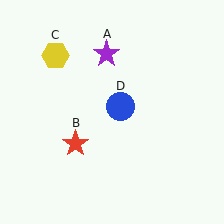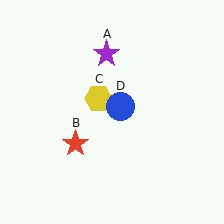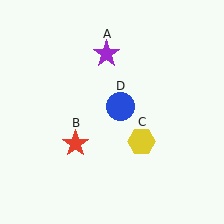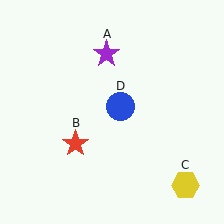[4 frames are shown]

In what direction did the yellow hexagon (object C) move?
The yellow hexagon (object C) moved down and to the right.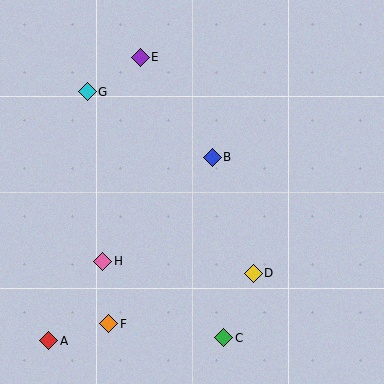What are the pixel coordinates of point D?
Point D is at (253, 274).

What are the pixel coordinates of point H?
Point H is at (103, 261).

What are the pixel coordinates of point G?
Point G is at (87, 91).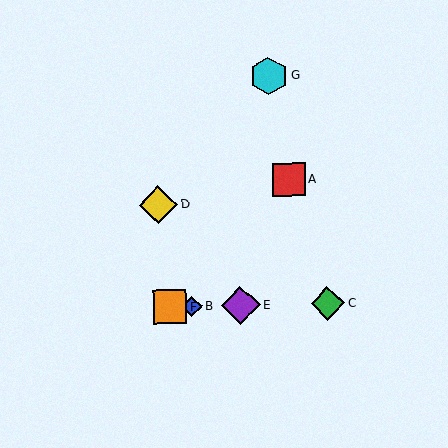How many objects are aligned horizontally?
4 objects (B, C, E, F) are aligned horizontally.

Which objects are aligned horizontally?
Objects B, C, E, F are aligned horizontally.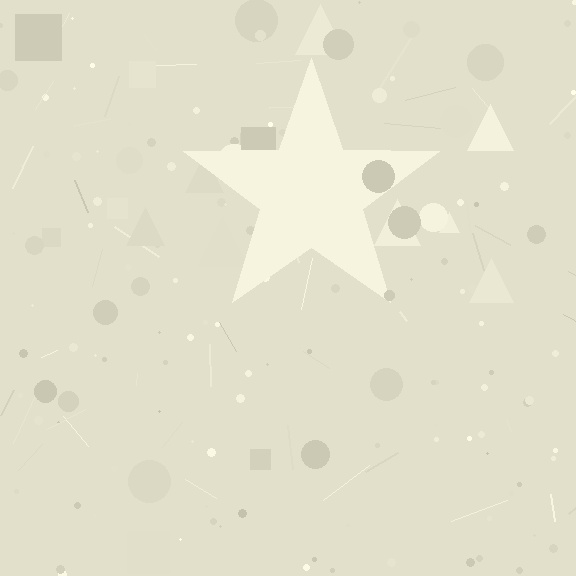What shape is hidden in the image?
A star is hidden in the image.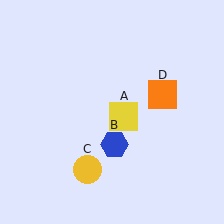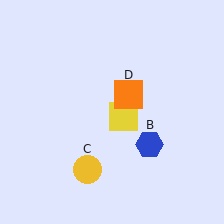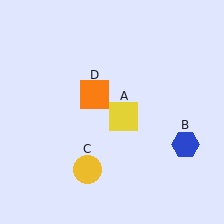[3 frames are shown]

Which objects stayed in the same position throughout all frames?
Yellow square (object A) and yellow circle (object C) remained stationary.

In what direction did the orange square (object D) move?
The orange square (object D) moved left.